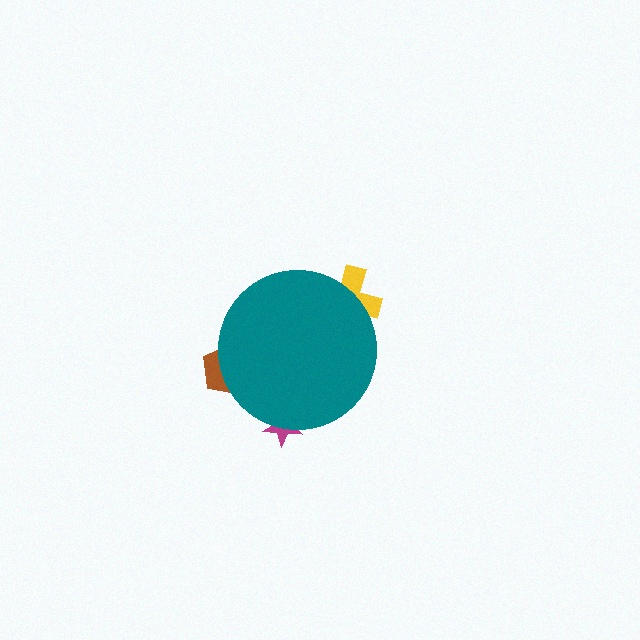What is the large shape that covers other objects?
A teal circle.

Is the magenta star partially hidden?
Yes, the magenta star is partially hidden behind the teal circle.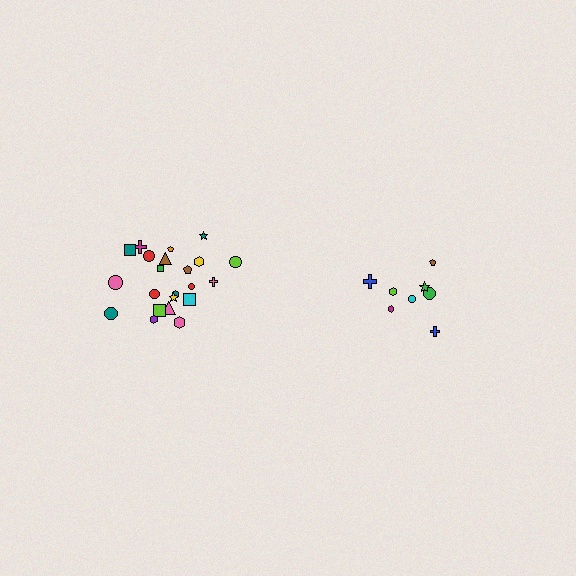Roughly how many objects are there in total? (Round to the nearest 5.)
Roughly 30 objects in total.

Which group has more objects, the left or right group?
The left group.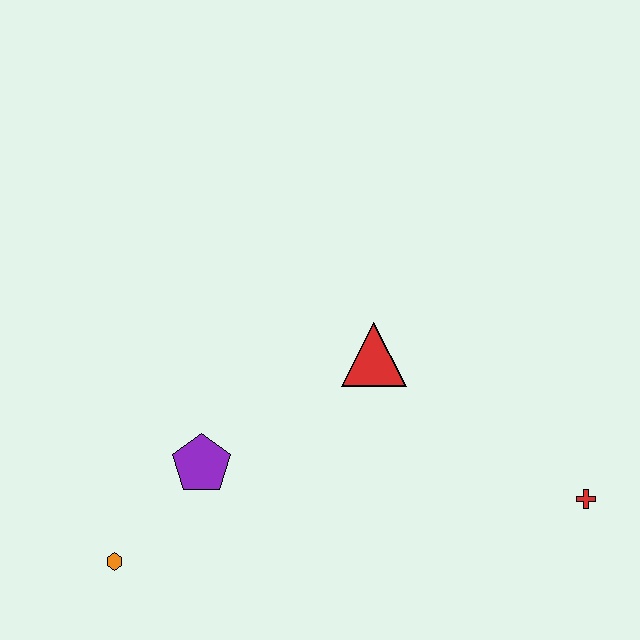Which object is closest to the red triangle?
The purple pentagon is closest to the red triangle.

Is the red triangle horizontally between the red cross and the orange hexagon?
Yes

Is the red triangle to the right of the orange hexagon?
Yes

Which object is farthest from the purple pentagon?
The red cross is farthest from the purple pentagon.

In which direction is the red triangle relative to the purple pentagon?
The red triangle is to the right of the purple pentagon.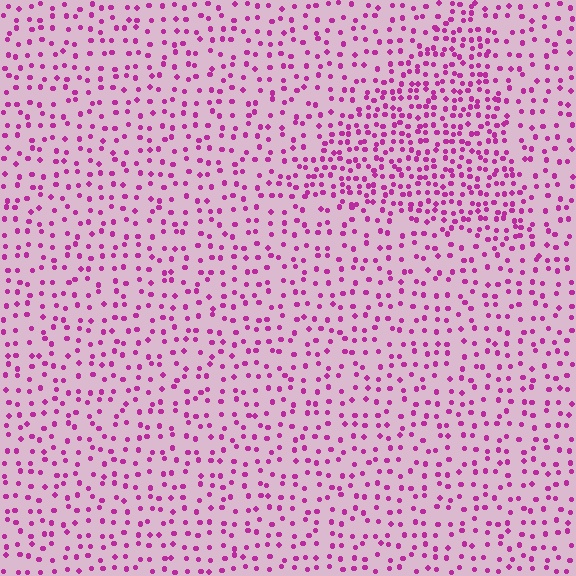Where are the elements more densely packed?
The elements are more densely packed inside the triangle boundary.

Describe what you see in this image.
The image contains small magenta elements arranged at two different densities. A triangle-shaped region is visible where the elements are more densely packed than the surrounding area.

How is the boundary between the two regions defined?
The boundary is defined by a change in element density (approximately 1.9x ratio). All elements are the same color, size, and shape.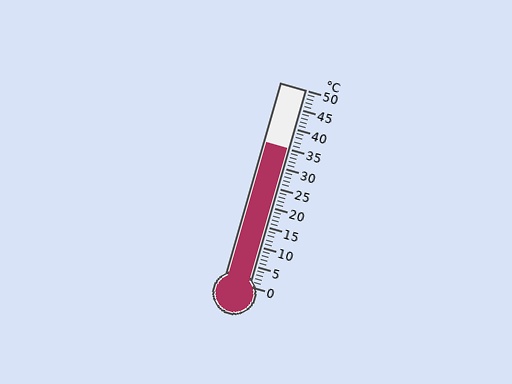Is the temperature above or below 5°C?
The temperature is above 5°C.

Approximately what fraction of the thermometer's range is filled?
The thermometer is filled to approximately 70% of its range.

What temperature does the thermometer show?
The thermometer shows approximately 35°C.